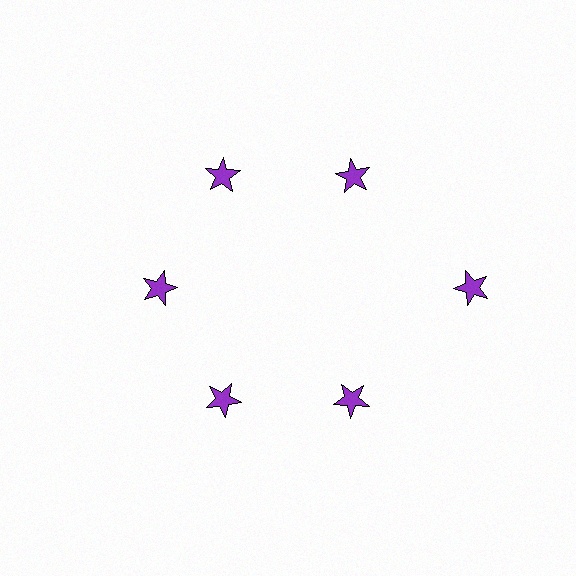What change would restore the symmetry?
The symmetry would be restored by moving it inward, back onto the ring so that all 6 stars sit at equal angles and equal distance from the center.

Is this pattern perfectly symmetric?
No. The 6 purple stars are arranged in a ring, but one element near the 3 o'clock position is pushed outward from the center, breaking the 6-fold rotational symmetry.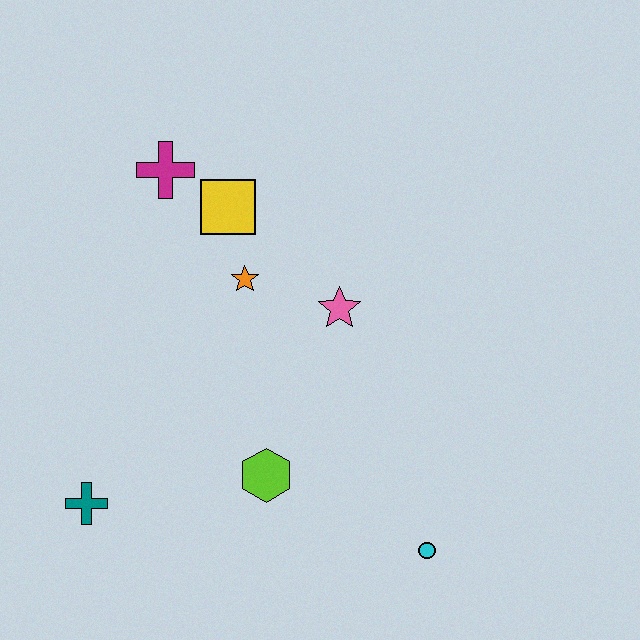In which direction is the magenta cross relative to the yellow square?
The magenta cross is to the left of the yellow square.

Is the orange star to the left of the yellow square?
No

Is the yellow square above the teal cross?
Yes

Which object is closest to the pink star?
The orange star is closest to the pink star.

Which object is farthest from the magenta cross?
The cyan circle is farthest from the magenta cross.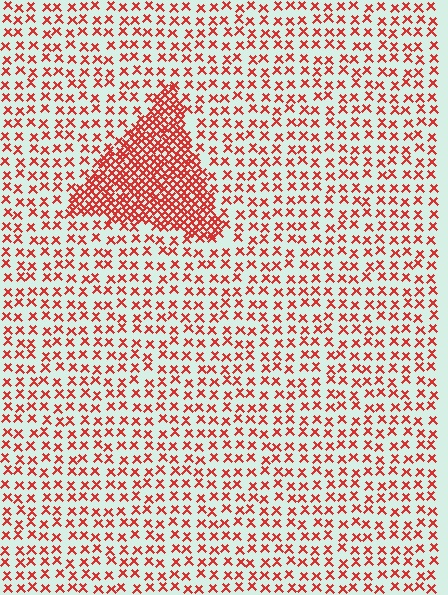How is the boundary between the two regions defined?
The boundary is defined by a change in element density (approximately 2.8x ratio). All elements are the same color, size, and shape.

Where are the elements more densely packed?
The elements are more densely packed inside the triangle boundary.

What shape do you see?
I see a triangle.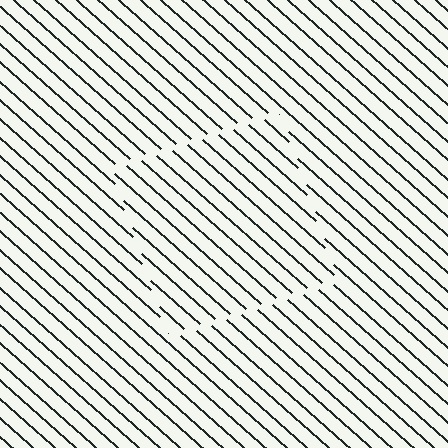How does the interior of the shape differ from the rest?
The interior of the shape contains the same grating, shifted by half a period — the contour is defined by the phase discontinuity where line-ends from the inner and outer gratings abut.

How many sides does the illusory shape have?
4 sides — the line-ends trace a square.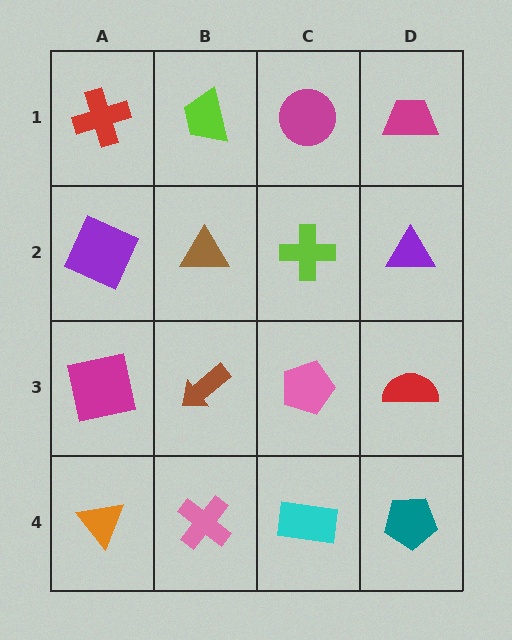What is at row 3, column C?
A pink pentagon.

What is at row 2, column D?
A purple triangle.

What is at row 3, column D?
A red semicircle.